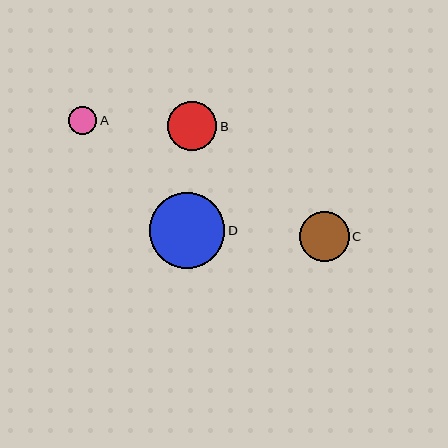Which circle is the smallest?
Circle A is the smallest with a size of approximately 29 pixels.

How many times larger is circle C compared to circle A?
Circle C is approximately 1.7 times the size of circle A.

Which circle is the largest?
Circle D is the largest with a size of approximately 76 pixels.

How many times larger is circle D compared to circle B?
Circle D is approximately 1.5 times the size of circle B.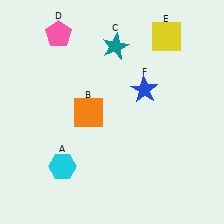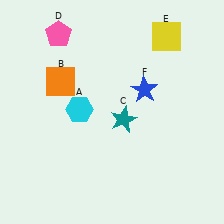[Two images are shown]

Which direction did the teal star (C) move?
The teal star (C) moved down.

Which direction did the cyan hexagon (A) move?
The cyan hexagon (A) moved up.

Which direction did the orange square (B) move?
The orange square (B) moved up.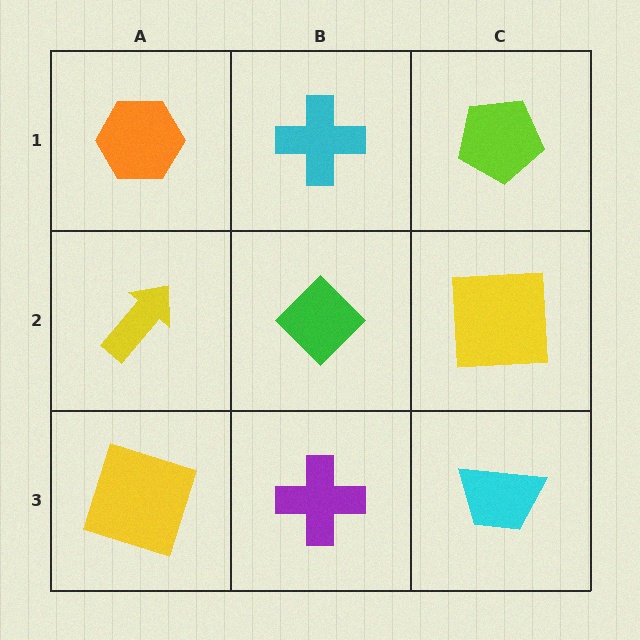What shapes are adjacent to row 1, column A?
A yellow arrow (row 2, column A), a cyan cross (row 1, column B).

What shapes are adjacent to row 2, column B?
A cyan cross (row 1, column B), a purple cross (row 3, column B), a yellow arrow (row 2, column A), a yellow square (row 2, column C).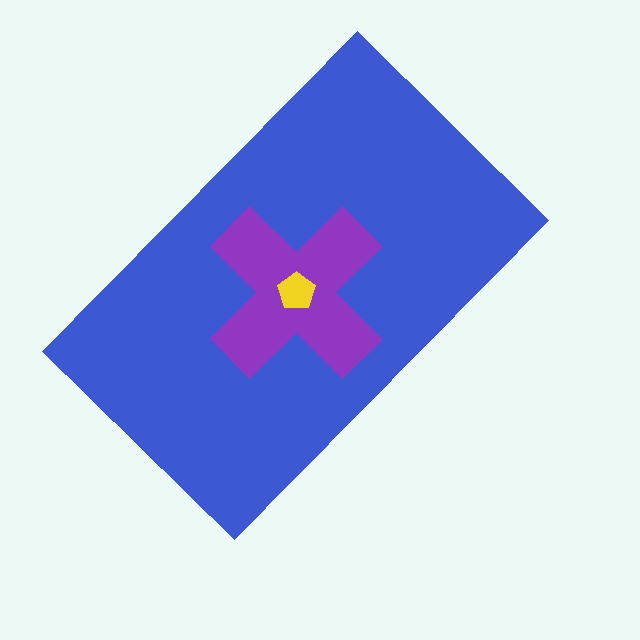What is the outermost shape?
The blue rectangle.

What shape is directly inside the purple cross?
The yellow pentagon.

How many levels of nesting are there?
3.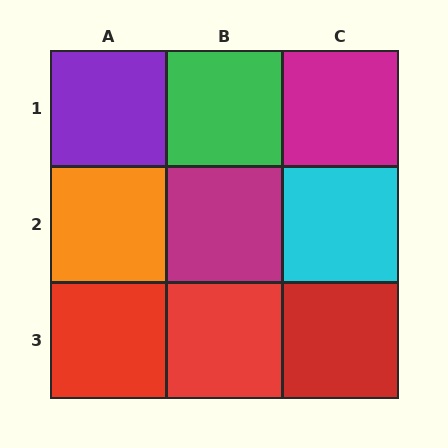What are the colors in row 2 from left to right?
Orange, magenta, cyan.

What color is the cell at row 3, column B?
Red.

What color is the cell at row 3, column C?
Red.